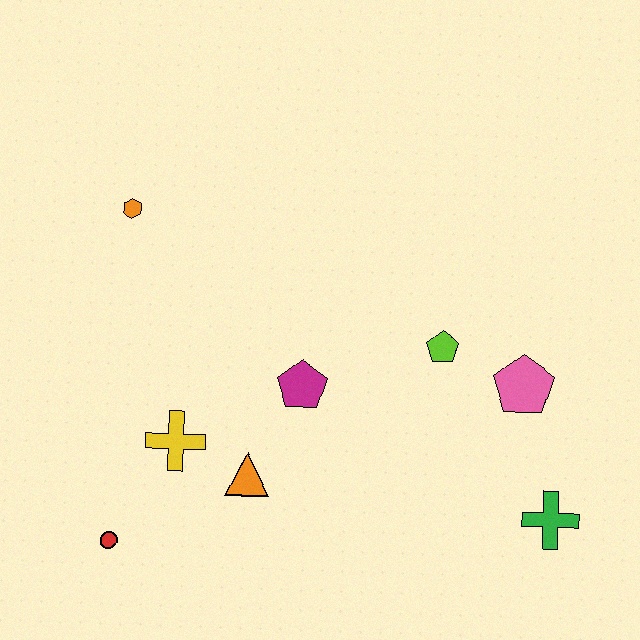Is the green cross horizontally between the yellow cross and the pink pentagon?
No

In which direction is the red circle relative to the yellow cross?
The red circle is below the yellow cross.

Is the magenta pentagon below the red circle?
No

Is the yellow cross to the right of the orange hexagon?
Yes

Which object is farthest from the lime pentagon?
The red circle is farthest from the lime pentagon.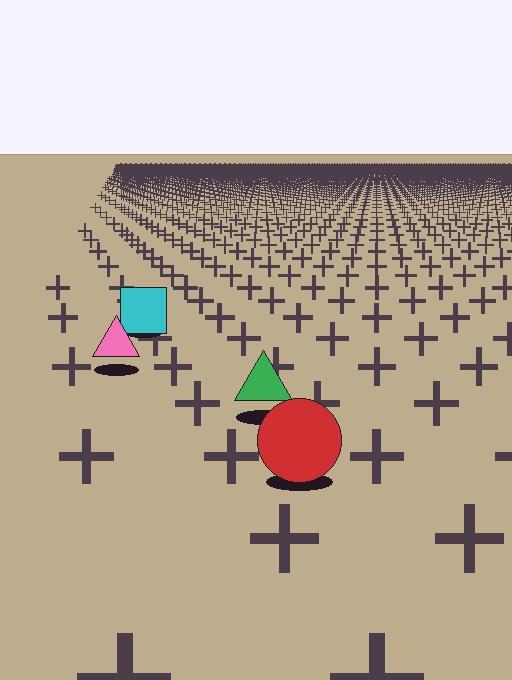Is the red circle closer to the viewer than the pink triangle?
Yes. The red circle is closer — you can tell from the texture gradient: the ground texture is coarser near it.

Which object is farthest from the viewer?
The cyan square is farthest from the viewer. It appears smaller and the ground texture around it is denser.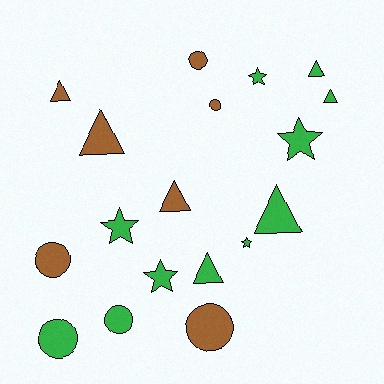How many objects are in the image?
There are 18 objects.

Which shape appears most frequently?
Triangle, with 7 objects.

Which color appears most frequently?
Green, with 11 objects.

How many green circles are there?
There are 2 green circles.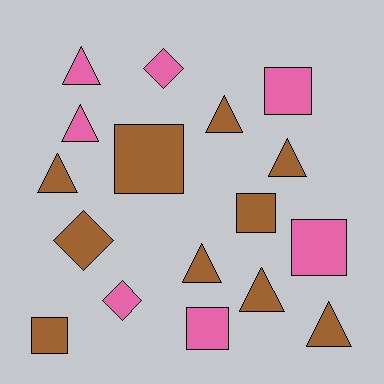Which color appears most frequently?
Brown, with 10 objects.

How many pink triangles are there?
There are 2 pink triangles.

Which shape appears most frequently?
Triangle, with 8 objects.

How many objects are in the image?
There are 17 objects.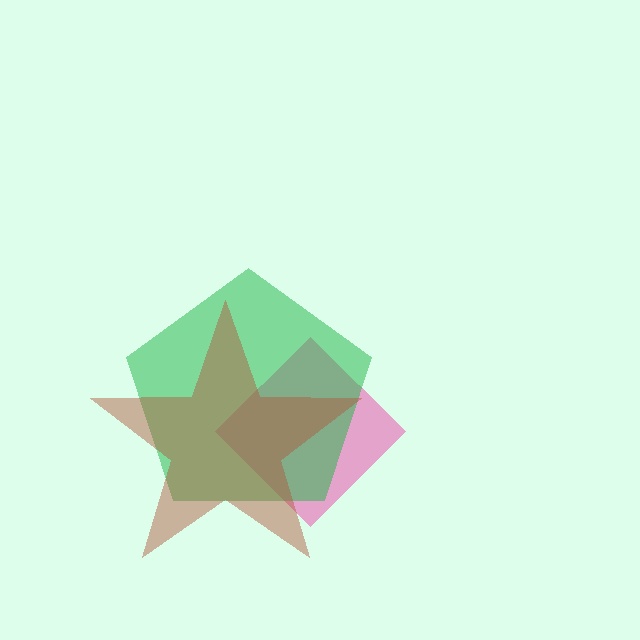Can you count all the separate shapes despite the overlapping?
Yes, there are 3 separate shapes.